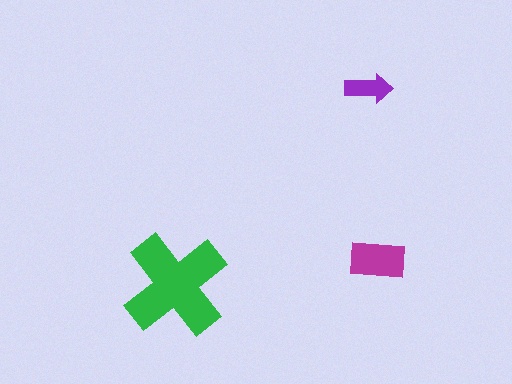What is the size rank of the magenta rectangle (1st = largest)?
2nd.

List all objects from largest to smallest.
The green cross, the magenta rectangle, the purple arrow.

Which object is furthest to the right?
The magenta rectangle is rightmost.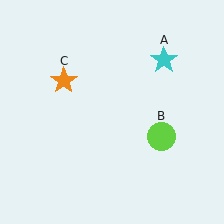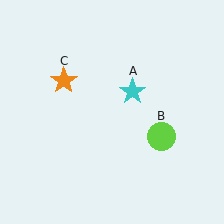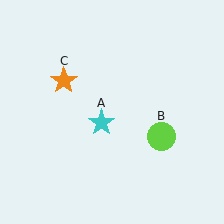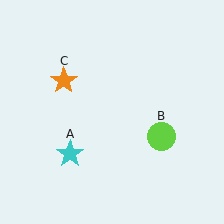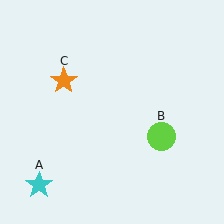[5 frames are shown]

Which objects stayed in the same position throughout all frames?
Lime circle (object B) and orange star (object C) remained stationary.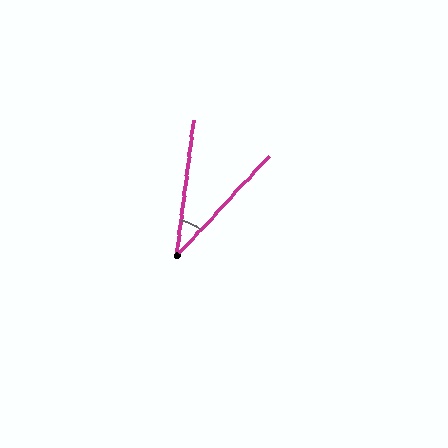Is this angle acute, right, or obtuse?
It is acute.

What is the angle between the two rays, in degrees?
Approximately 36 degrees.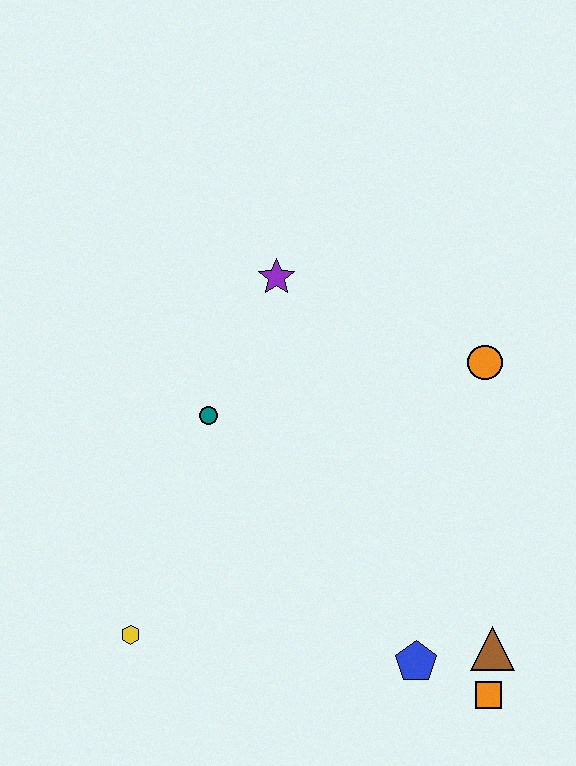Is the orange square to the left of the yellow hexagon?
No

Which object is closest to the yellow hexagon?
The teal circle is closest to the yellow hexagon.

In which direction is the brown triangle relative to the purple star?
The brown triangle is below the purple star.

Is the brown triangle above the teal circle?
No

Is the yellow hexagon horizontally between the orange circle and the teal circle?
No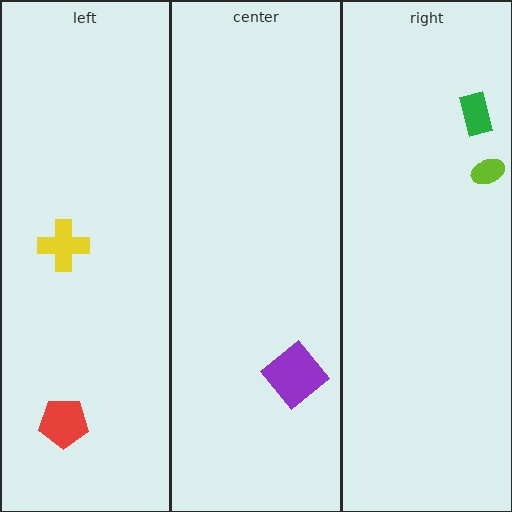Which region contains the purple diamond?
The center region.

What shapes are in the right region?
The green rectangle, the lime ellipse.